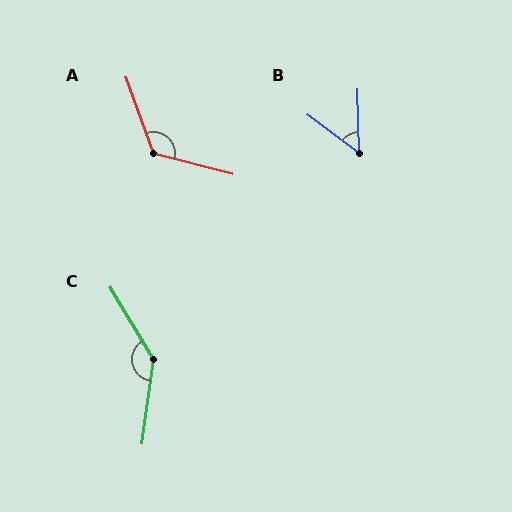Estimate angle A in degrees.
Approximately 124 degrees.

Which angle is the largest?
C, at approximately 141 degrees.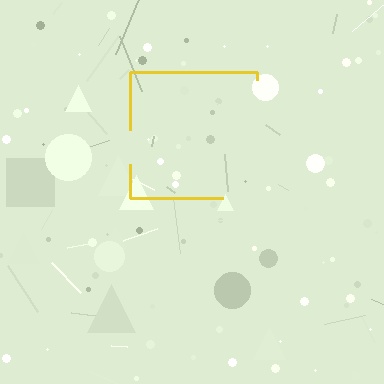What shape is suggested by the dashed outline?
The dashed outline suggests a square.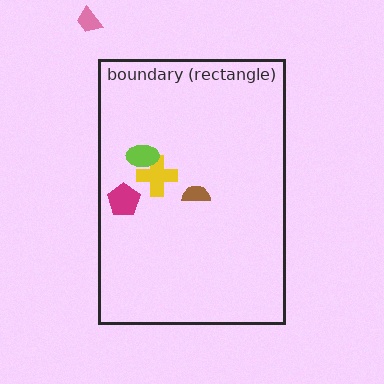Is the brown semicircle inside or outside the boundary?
Inside.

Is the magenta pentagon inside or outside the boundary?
Inside.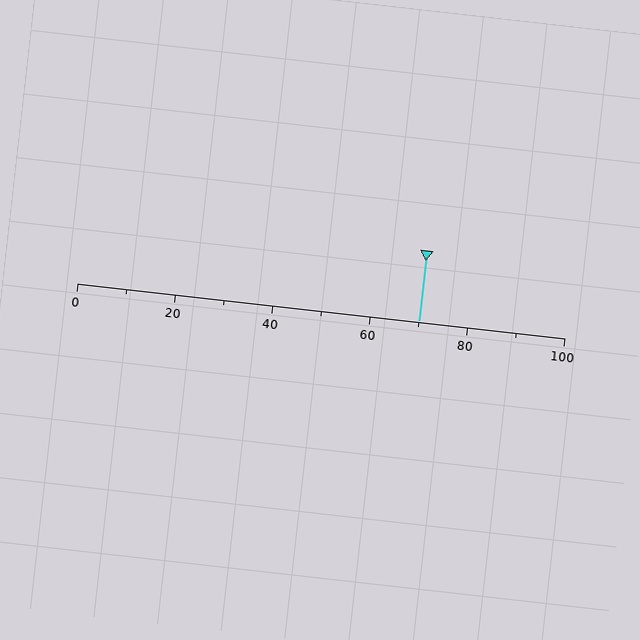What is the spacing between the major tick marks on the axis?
The major ticks are spaced 20 apart.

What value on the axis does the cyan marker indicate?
The marker indicates approximately 70.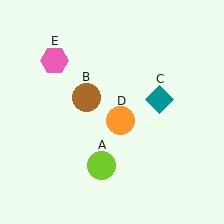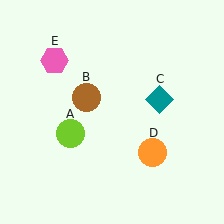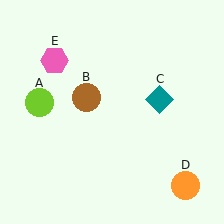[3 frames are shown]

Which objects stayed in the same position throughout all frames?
Brown circle (object B) and teal diamond (object C) and pink hexagon (object E) remained stationary.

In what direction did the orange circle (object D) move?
The orange circle (object D) moved down and to the right.